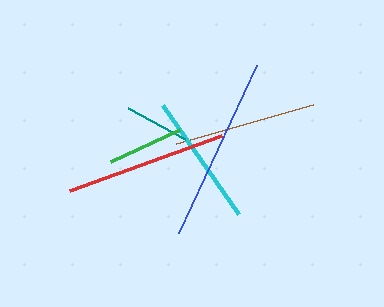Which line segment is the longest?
The blue line is the longest at approximately 186 pixels.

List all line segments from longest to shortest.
From longest to shortest: blue, red, brown, cyan, green, teal.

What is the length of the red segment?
The red segment is approximately 162 pixels long.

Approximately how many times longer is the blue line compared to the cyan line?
The blue line is approximately 1.4 times the length of the cyan line.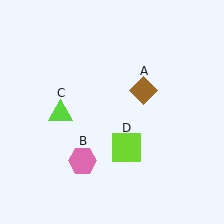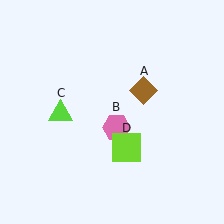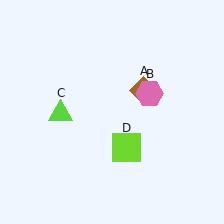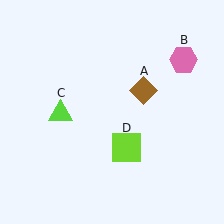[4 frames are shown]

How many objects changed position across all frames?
1 object changed position: pink hexagon (object B).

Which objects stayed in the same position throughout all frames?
Brown diamond (object A) and lime triangle (object C) and lime square (object D) remained stationary.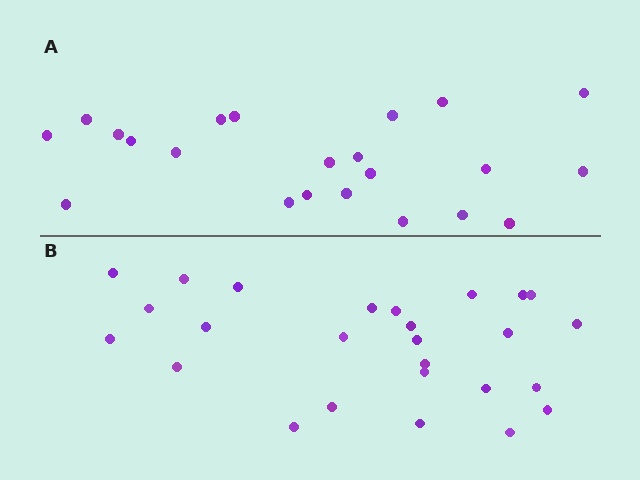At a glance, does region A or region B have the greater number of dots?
Region B (the bottom region) has more dots.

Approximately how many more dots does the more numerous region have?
Region B has about 4 more dots than region A.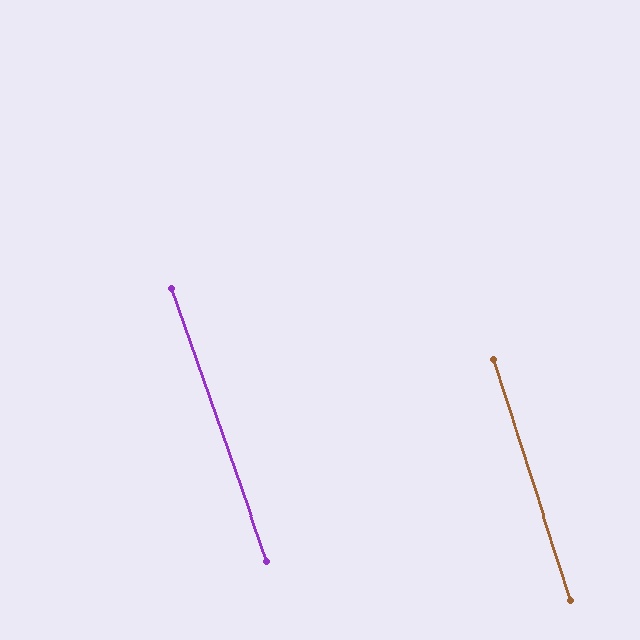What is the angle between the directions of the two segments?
Approximately 2 degrees.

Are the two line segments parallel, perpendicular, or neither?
Parallel — their directions differ by only 1.6°.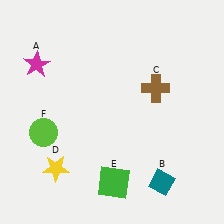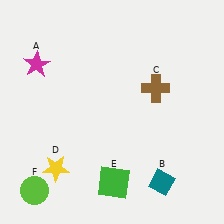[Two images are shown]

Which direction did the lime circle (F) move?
The lime circle (F) moved down.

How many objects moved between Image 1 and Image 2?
1 object moved between the two images.